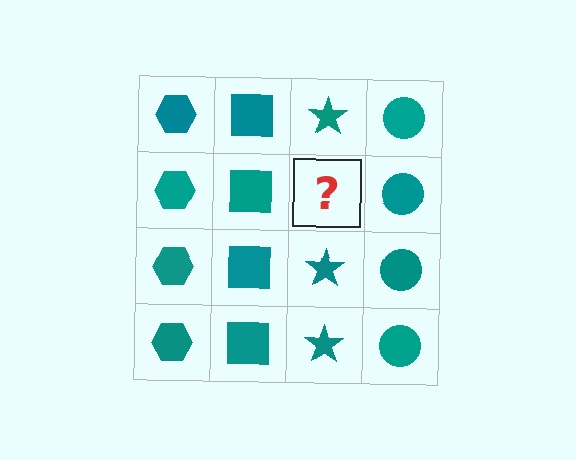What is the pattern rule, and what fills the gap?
The rule is that each column has a consistent shape. The gap should be filled with a teal star.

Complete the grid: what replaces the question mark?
The question mark should be replaced with a teal star.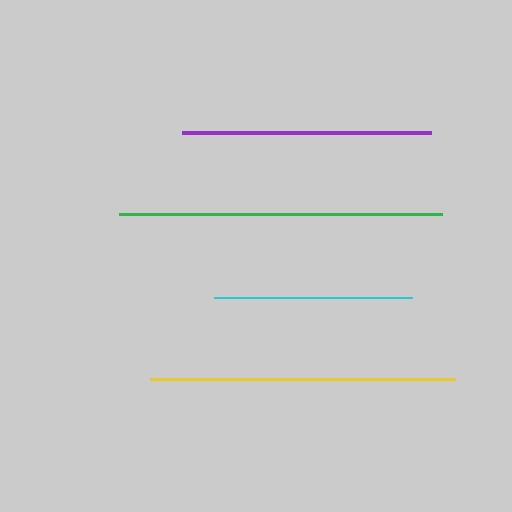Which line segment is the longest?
The green line is the longest at approximately 323 pixels.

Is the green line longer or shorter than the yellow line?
The green line is longer than the yellow line.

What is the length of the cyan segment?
The cyan segment is approximately 198 pixels long.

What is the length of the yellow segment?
The yellow segment is approximately 305 pixels long.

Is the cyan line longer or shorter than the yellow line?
The yellow line is longer than the cyan line.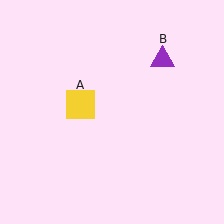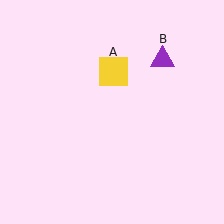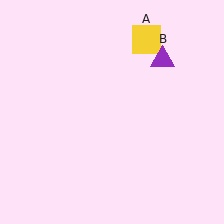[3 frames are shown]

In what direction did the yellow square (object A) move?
The yellow square (object A) moved up and to the right.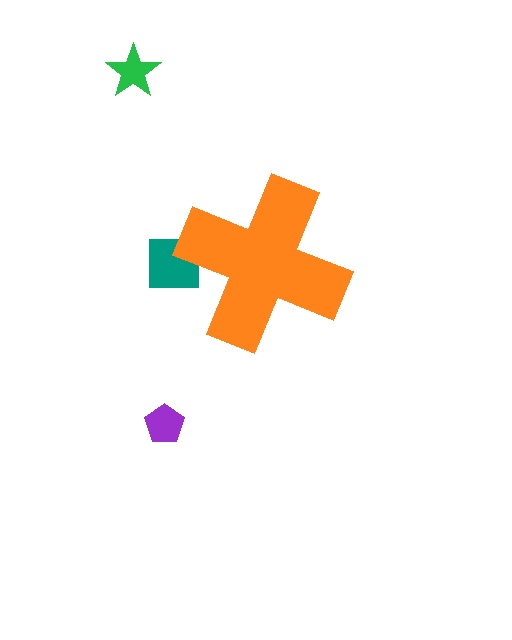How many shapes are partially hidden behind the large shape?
1 shape is partially hidden.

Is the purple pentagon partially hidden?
No, the purple pentagon is fully visible.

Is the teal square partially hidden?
Yes, the teal square is partially hidden behind the orange cross.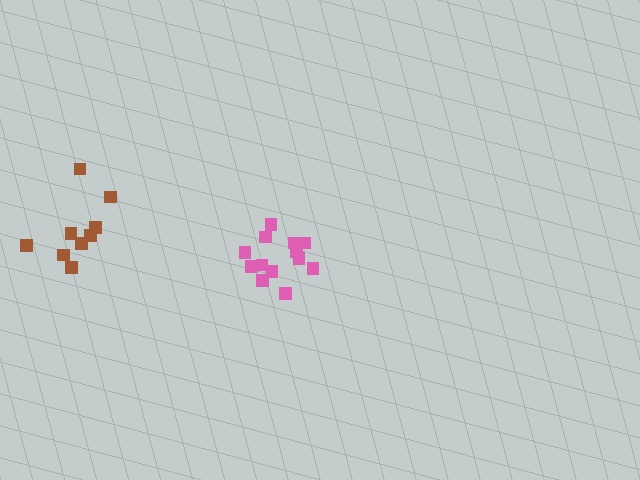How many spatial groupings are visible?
There are 2 spatial groupings.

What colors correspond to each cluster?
The clusters are colored: brown, pink.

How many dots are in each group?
Group 1: 9 dots, Group 2: 13 dots (22 total).